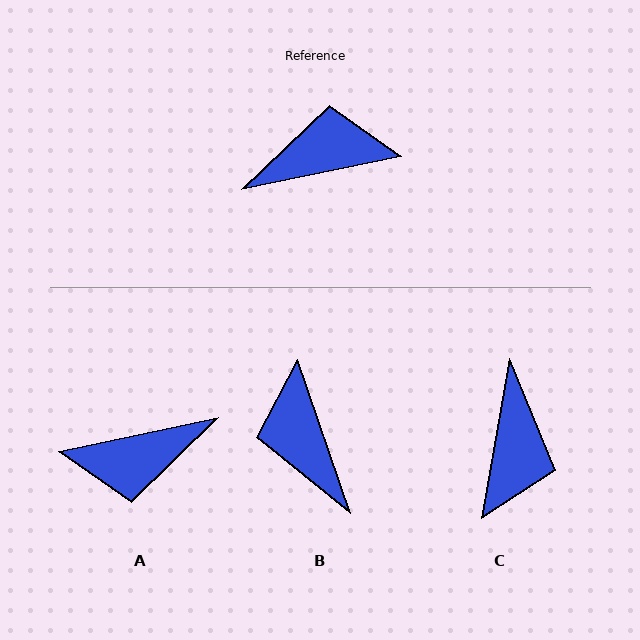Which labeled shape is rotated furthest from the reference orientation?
A, about 179 degrees away.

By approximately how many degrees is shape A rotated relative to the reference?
Approximately 179 degrees clockwise.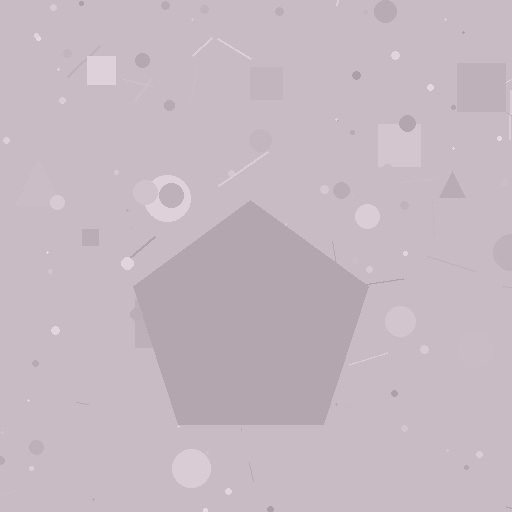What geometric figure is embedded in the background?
A pentagon is embedded in the background.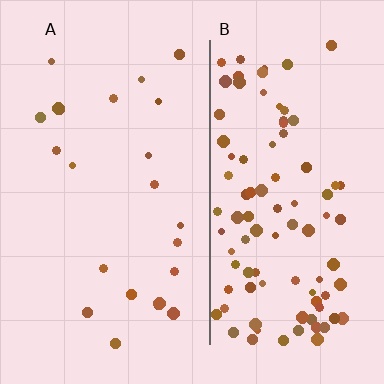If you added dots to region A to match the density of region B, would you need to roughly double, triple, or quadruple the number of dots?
Approximately quadruple.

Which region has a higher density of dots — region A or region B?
B (the right).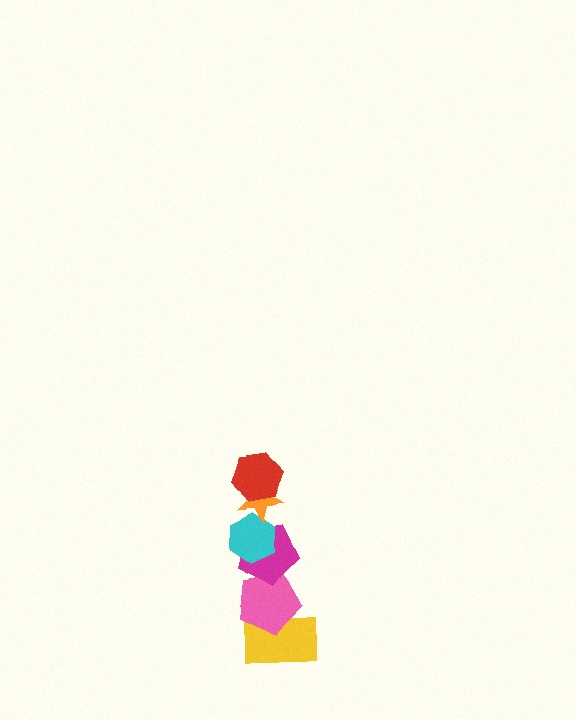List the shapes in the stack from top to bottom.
From top to bottom: the red hexagon, the orange star, the cyan hexagon, the magenta pentagon, the pink pentagon, the yellow rectangle.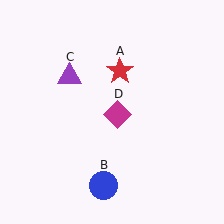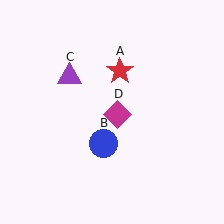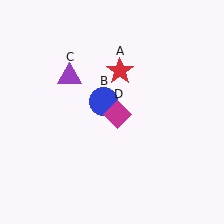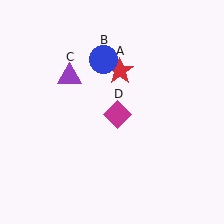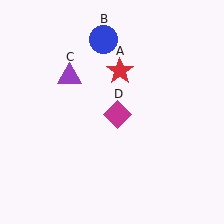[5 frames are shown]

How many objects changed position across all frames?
1 object changed position: blue circle (object B).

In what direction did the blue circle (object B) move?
The blue circle (object B) moved up.